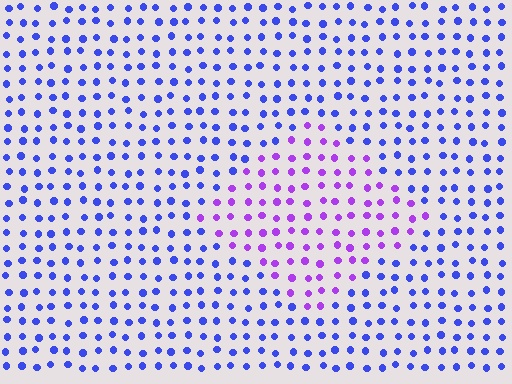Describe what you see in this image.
The image is filled with small blue elements in a uniform arrangement. A diamond-shaped region is visible where the elements are tinted to a slightly different hue, forming a subtle color boundary.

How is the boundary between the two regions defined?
The boundary is defined purely by a slight shift in hue (about 44 degrees). Spacing, size, and orientation are identical on both sides.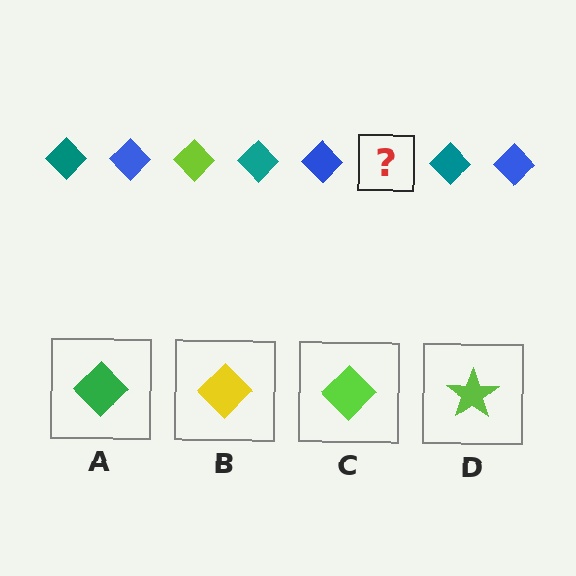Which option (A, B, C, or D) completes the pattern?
C.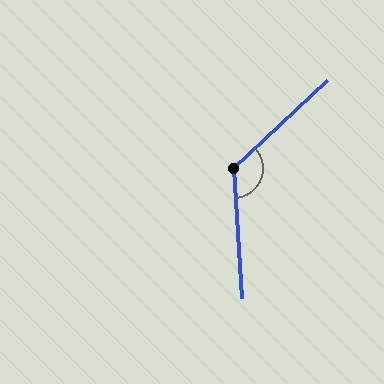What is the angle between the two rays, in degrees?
Approximately 130 degrees.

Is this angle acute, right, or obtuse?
It is obtuse.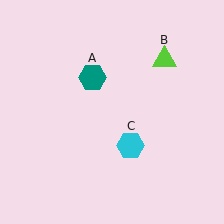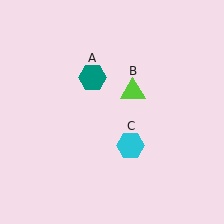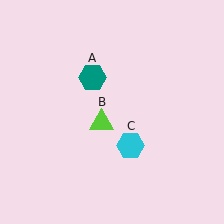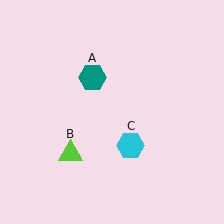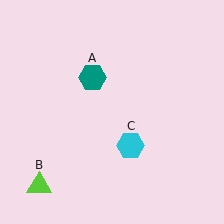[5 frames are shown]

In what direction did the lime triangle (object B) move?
The lime triangle (object B) moved down and to the left.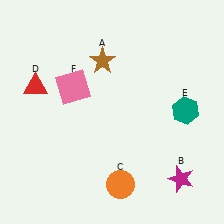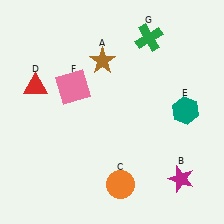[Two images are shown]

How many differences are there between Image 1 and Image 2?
There is 1 difference between the two images.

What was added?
A green cross (G) was added in Image 2.